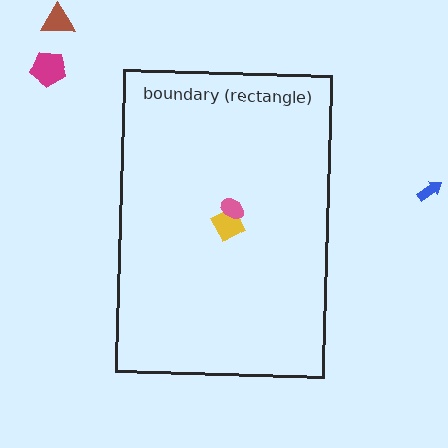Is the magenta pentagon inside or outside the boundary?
Outside.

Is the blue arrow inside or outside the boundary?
Outside.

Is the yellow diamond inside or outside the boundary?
Inside.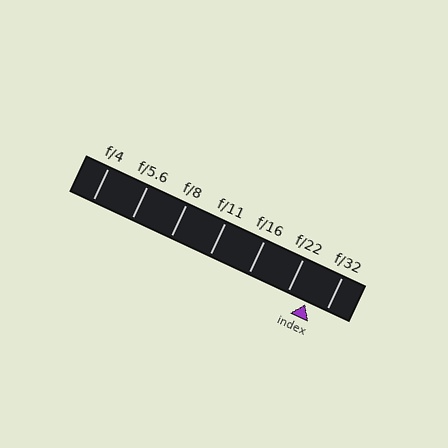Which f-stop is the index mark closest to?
The index mark is closest to f/22.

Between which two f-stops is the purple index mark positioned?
The index mark is between f/22 and f/32.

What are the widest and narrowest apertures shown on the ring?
The widest aperture shown is f/4 and the narrowest is f/32.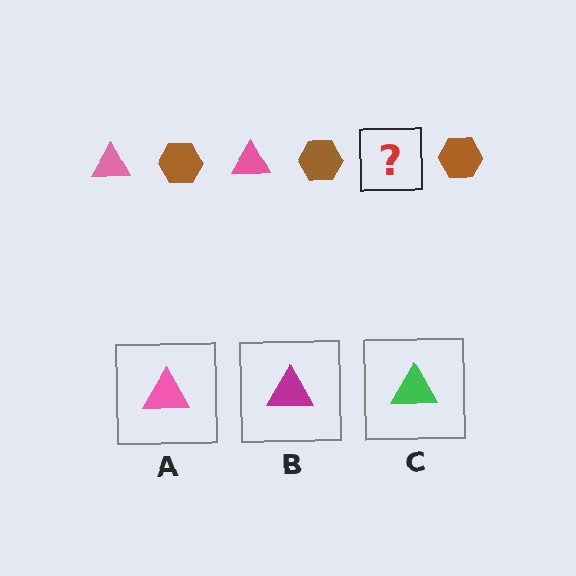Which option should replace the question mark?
Option A.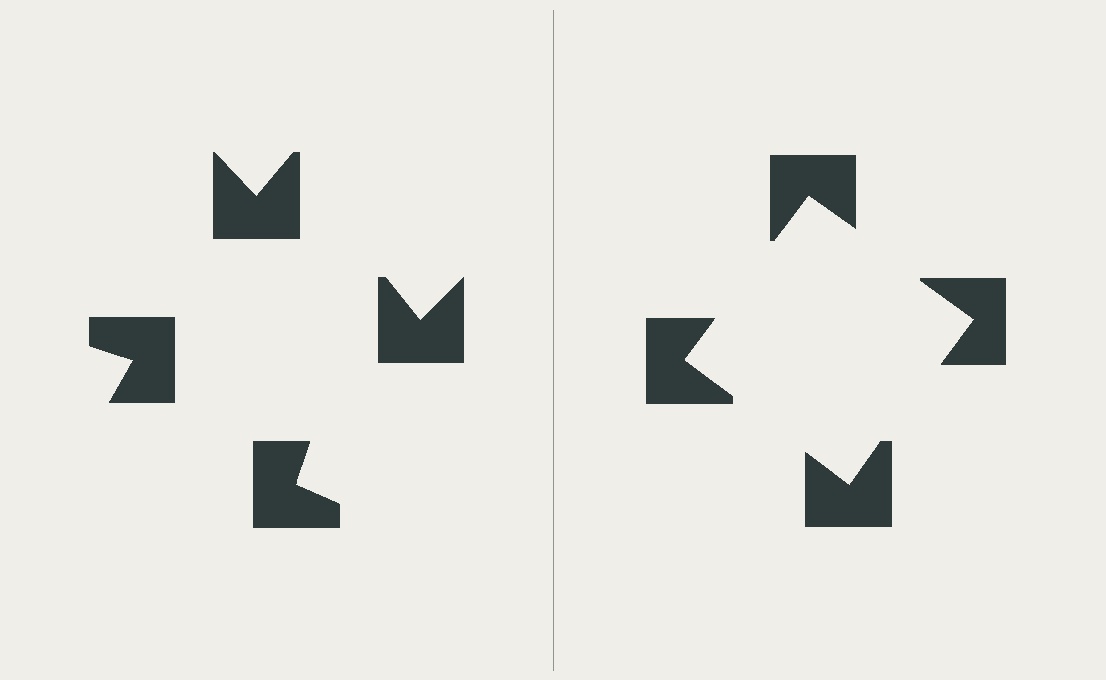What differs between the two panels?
The notched squares are positioned identically on both sides; only the wedge orientations differ. On the right they align to a square; on the left they are misaligned.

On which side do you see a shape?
An illusory square appears on the right side. On the left side the wedge cuts are rotated, so no coherent shape forms.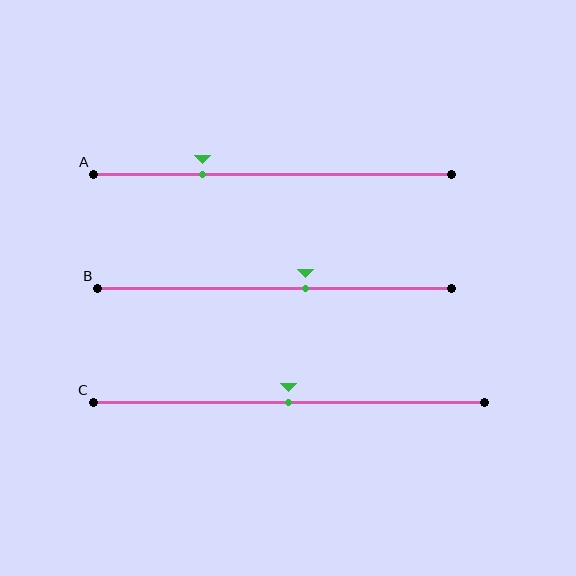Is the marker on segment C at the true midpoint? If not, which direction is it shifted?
Yes, the marker on segment C is at the true midpoint.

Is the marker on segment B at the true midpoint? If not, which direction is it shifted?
No, the marker on segment B is shifted to the right by about 9% of the segment length.